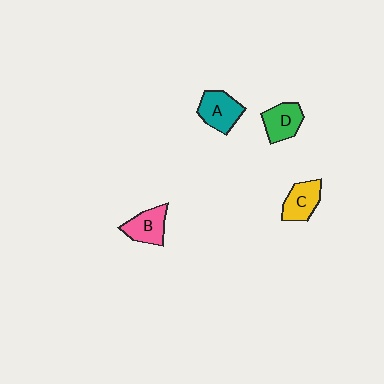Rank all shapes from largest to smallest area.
From largest to smallest: A (teal), B (pink), D (green), C (yellow).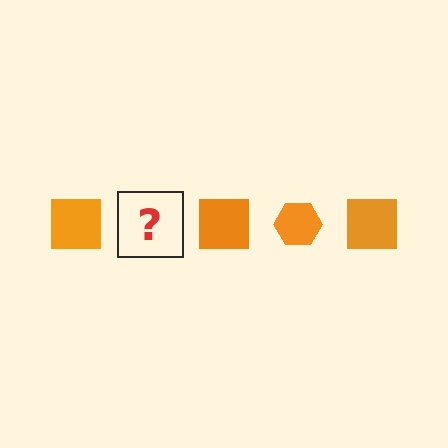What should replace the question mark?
The question mark should be replaced with an orange hexagon.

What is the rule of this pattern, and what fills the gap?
The rule is that the pattern cycles through square, hexagon shapes in orange. The gap should be filled with an orange hexagon.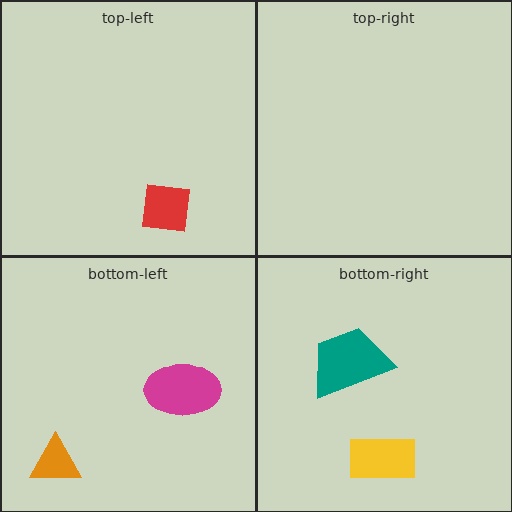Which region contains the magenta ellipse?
The bottom-left region.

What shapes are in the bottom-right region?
The teal trapezoid, the yellow rectangle.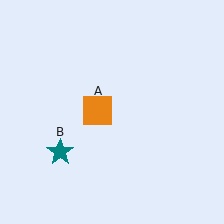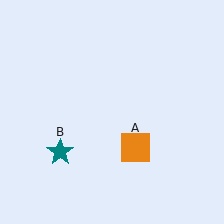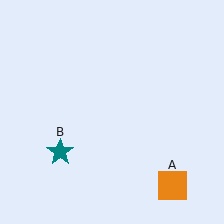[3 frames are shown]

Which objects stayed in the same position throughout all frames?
Teal star (object B) remained stationary.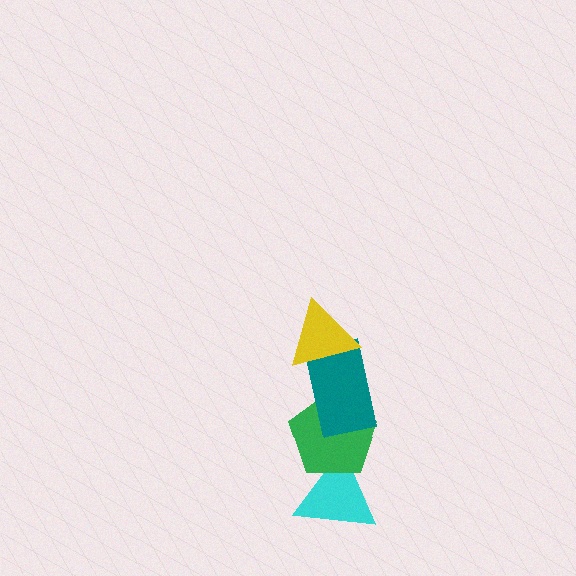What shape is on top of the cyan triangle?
The green pentagon is on top of the cyan triangle.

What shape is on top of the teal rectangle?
The yellow triangle is on top of the teal rectangle.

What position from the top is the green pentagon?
The green pentagon is 3rd from the top.